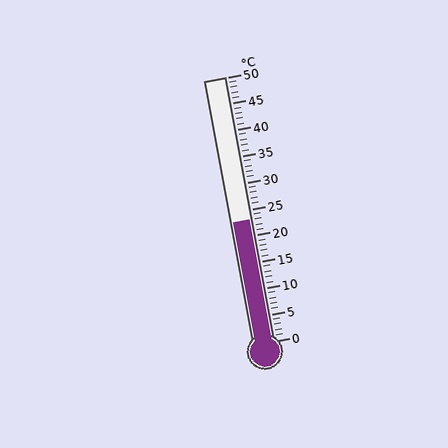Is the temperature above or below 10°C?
The temperature is above 10°C.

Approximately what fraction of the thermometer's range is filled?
The thermometer is filled to approximately 45% of its range.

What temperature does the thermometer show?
The thermometer shows approximately 23°C.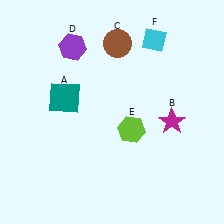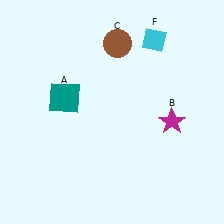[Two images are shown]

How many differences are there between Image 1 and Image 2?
There are 2 differences between the two images.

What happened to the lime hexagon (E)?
The lime hexagon (E) was removed in Image 2. It was in the bottom-right area of Image 1.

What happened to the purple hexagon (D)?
The purple hexagon (D) was removed in Image 2. It was in the top-left area of Image 1.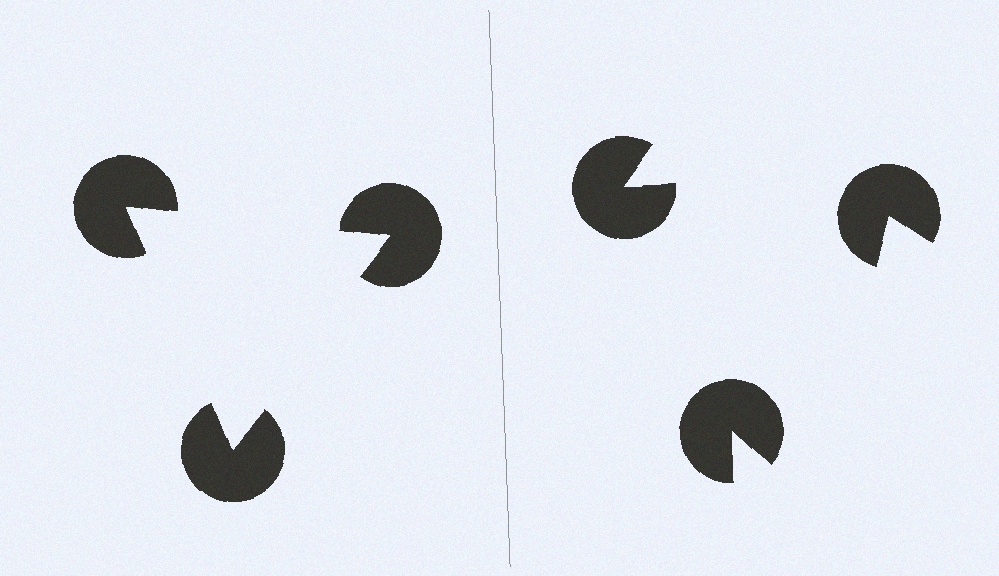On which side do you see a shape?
An illusory triangle appears on the left side. On the right side the wedge cuts are rotated, so no coherent shape forms.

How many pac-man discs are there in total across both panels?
6 — 3 on each side.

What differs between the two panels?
The pac-man discs are positioned identically on both sides; only the wedge orientations differ. On the left they align to a triangle; on the right they are misaligned.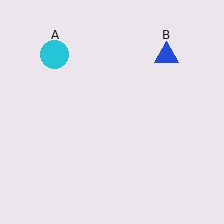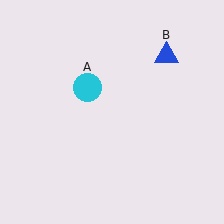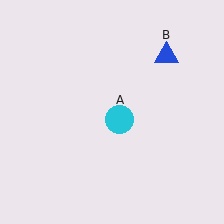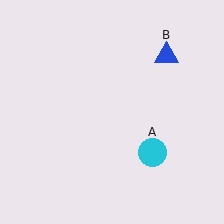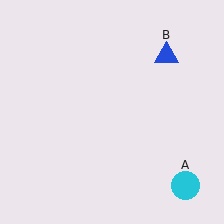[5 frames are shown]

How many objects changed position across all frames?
1 object changed position: cyan circle (object A).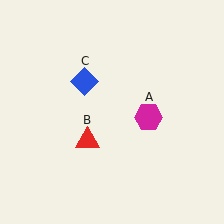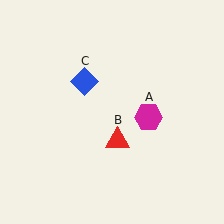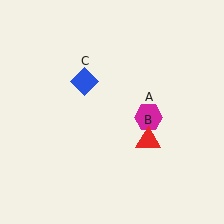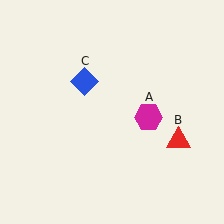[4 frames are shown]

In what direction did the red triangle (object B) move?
The red triangle (object B) moved right.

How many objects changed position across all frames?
1 object changed position: red triangle (object B).